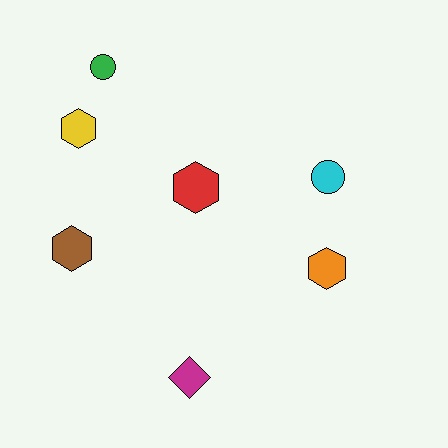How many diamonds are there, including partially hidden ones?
There is 1 diamond.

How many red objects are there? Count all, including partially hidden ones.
There is 1 red object.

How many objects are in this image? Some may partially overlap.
There are 7 objects.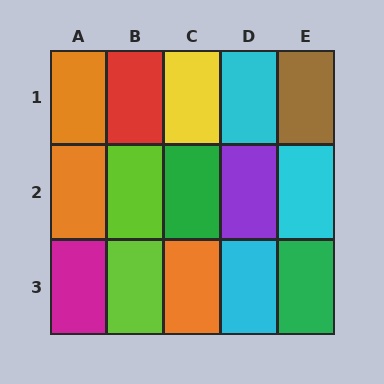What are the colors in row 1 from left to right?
Orange, red, yellow, cyan, brown.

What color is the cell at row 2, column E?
Cyan.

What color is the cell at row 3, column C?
Orange.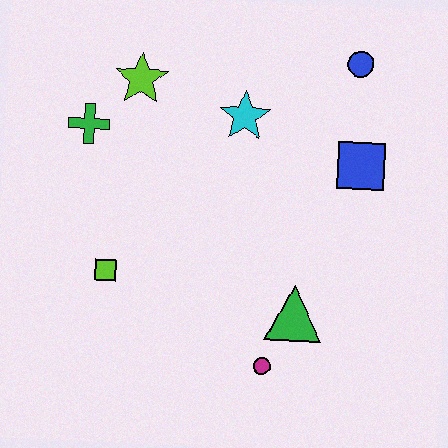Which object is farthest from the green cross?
The magenta circle is farthest from the green cross.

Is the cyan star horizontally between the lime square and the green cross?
No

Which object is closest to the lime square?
The green cross is closest to the lime square.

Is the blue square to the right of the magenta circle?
Yes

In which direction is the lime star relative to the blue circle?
The lime star is to the left of the blue circle.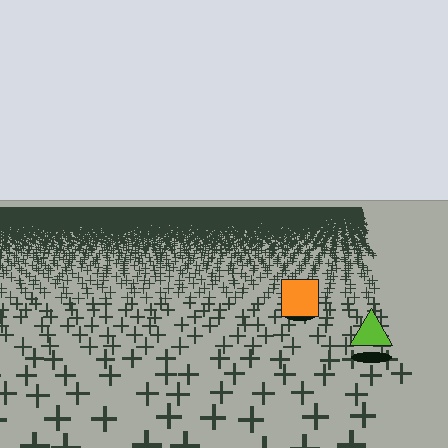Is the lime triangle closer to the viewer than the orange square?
Yes. The lime triangle is closer — you can tell from the texture gradient: the ground texture is coarser near it.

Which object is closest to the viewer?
The lime triangle is closest. The texture marks near it are larger and more spread out.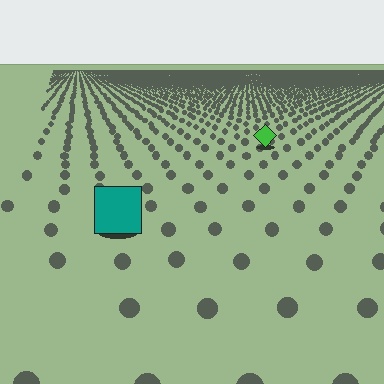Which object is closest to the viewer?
The teal square is closest. The texture marks near it are larger and more spread out.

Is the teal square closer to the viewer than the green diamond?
Yes. The teal square is closer — you can tell from the texture gradient: the ground texture is coarser near it.